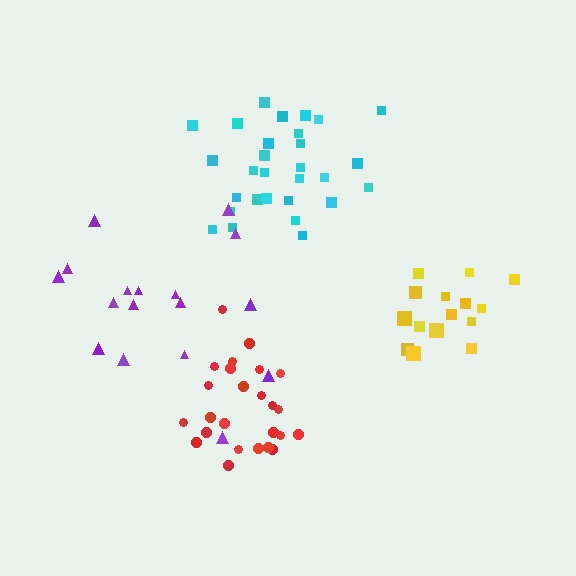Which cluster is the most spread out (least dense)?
Purple.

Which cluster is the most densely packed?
Red.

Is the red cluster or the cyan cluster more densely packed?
Red.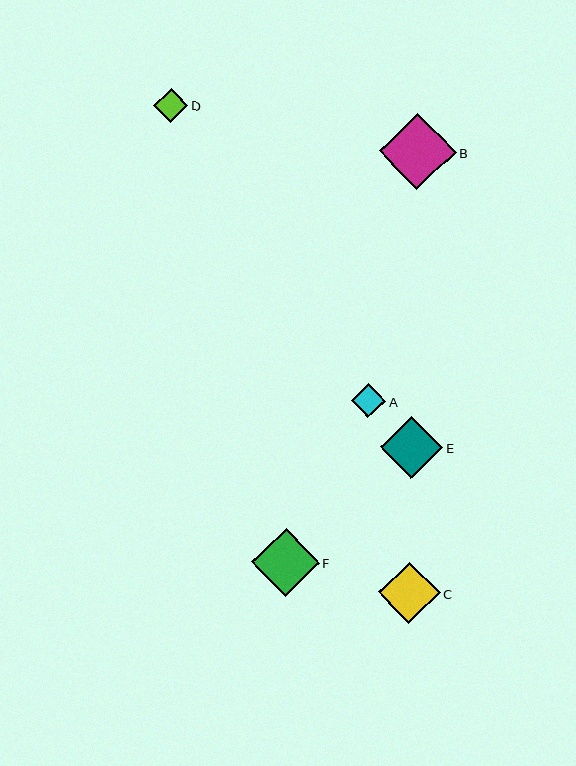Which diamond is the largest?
Diamond B is the largest with a size of approximately 76 pixels.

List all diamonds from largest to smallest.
From largest to smallest: B, F, E, C, A, D.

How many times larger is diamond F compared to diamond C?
Diamond F is approximately 1.1 times the size of diamond C.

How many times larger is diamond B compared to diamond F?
Diamond B is approximately 1.1 times the size of diamond F.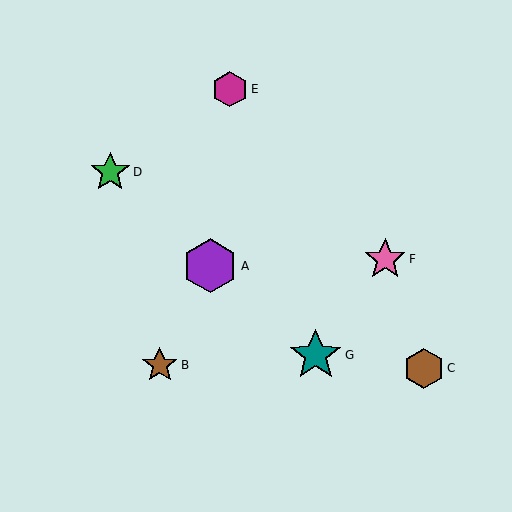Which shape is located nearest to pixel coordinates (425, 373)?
The brown hexagon (labeled C) at (424, 369) is nearest to that location.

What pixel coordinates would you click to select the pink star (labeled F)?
Click at (385, 259) to select the pink star F.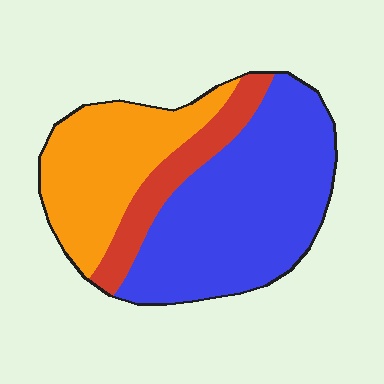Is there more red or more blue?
Blue.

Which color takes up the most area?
Blue, at roughly 55%.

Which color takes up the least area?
Red, at roughly 15%.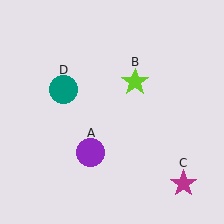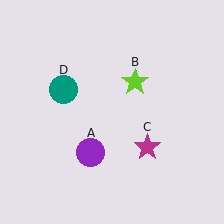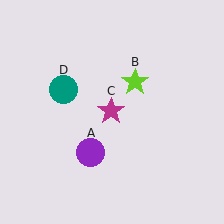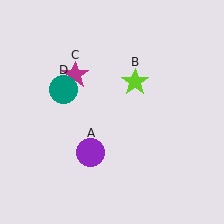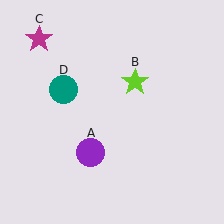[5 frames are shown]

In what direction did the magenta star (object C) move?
The magenta star (object C) moved up and to the left.